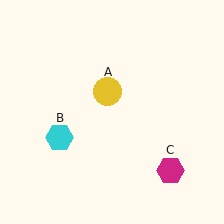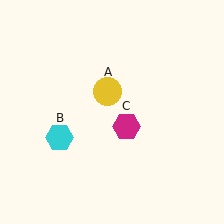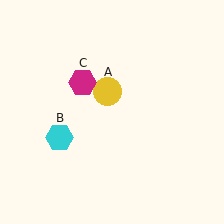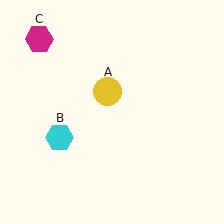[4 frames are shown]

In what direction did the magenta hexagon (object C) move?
The magenta hexagon (object C) moved up and to the left.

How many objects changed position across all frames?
1 object changed position: magenta hexagon (object C).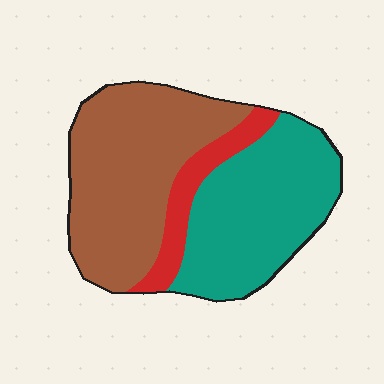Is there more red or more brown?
Brown.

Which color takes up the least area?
Red, at roughly 10%.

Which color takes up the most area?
Brown, at roughly 45%.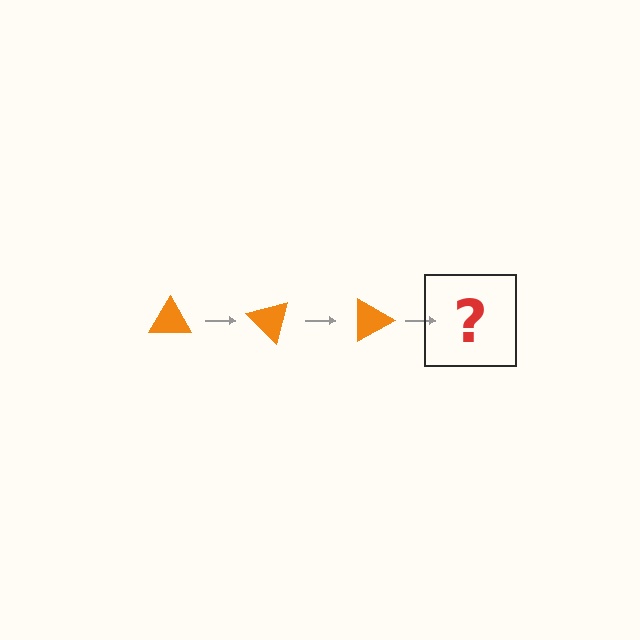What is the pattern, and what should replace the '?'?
The pattern is that the triangle rotates 45 degrees each step. The '?' should be an orange triangle rotated 135 degrees.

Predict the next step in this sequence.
The next step is an orange triangle rotated 135 degrees.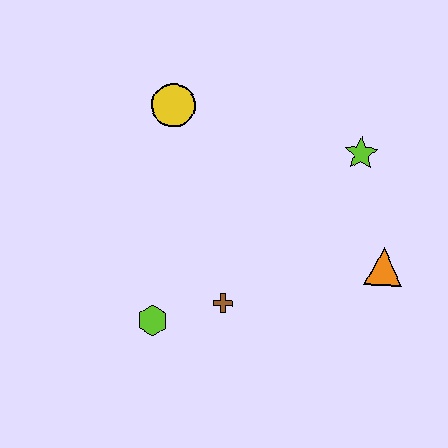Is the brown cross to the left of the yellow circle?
No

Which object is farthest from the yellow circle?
The orange triangle is farthest from the yellow circle.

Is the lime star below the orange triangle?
No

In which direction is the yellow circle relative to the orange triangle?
The yellow circle is to the left of the orange triangle.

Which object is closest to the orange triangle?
The lime star is closest to the orange triangle.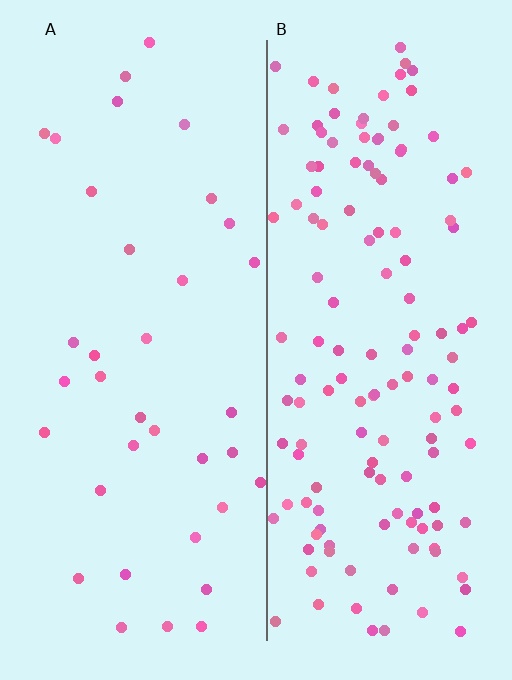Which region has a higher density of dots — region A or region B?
B (the right).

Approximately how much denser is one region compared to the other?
Approximately 3.8× — region B over region A.